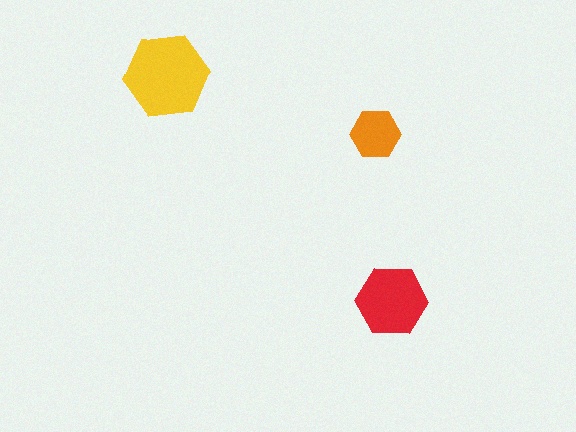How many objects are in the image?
There are 3 objects in the image.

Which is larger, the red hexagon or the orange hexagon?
The red one.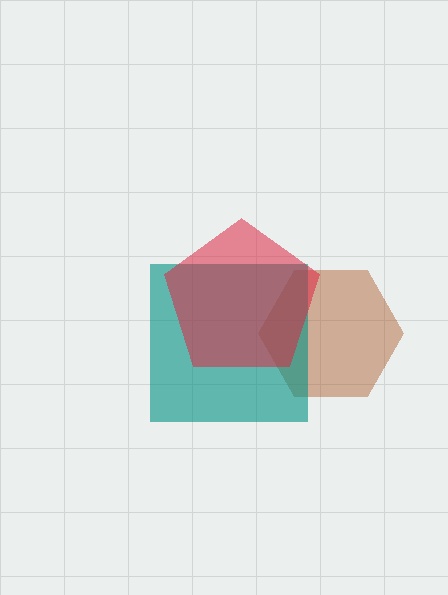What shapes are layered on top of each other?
The layered shapes are: a brown hexagon, a teal square, a red pentagon.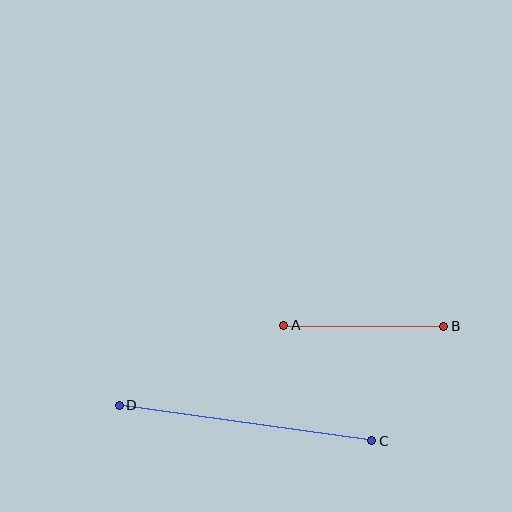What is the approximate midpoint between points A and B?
The midpoint is at approximately (364, 326) pixels.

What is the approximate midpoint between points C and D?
The midpoint is at approximately (245, 423) pixels.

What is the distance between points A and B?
The distance is approximately 160 pixels.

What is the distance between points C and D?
The distance is approximately 255 pixels.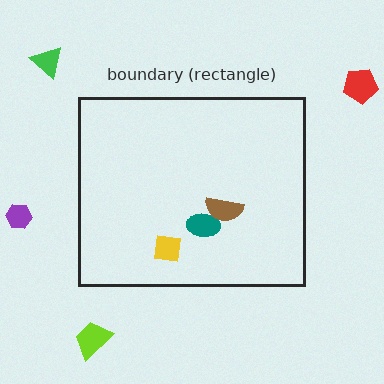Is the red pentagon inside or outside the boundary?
Outside.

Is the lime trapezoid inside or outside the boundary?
Outside.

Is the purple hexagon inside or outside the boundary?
Outside.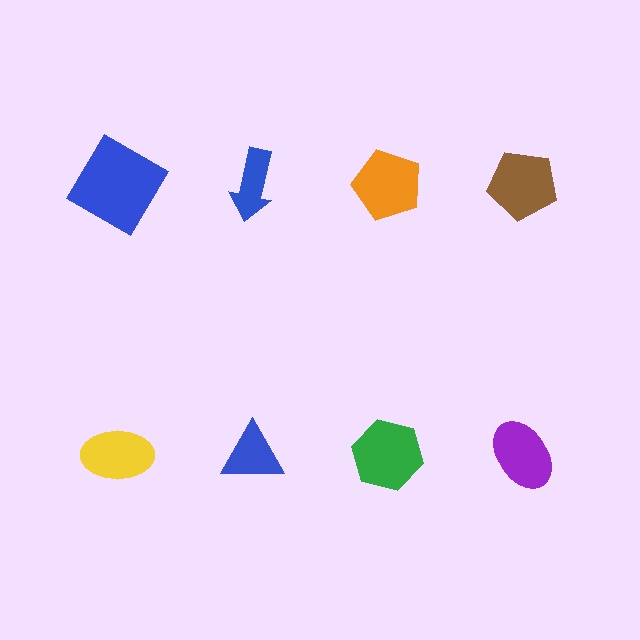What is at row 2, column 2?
A blue triangle.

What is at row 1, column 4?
A brown pentagon.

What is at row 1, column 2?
A blue arrow.